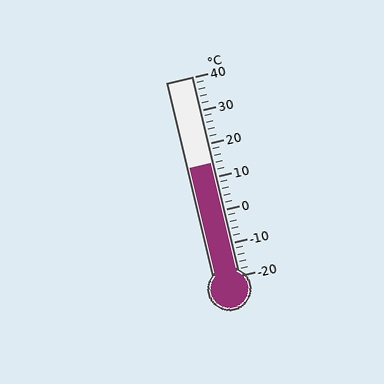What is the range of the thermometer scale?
The thermometer scale ranges from -20°C to 40°C.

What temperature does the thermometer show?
The thermometer shows approximately 14°C.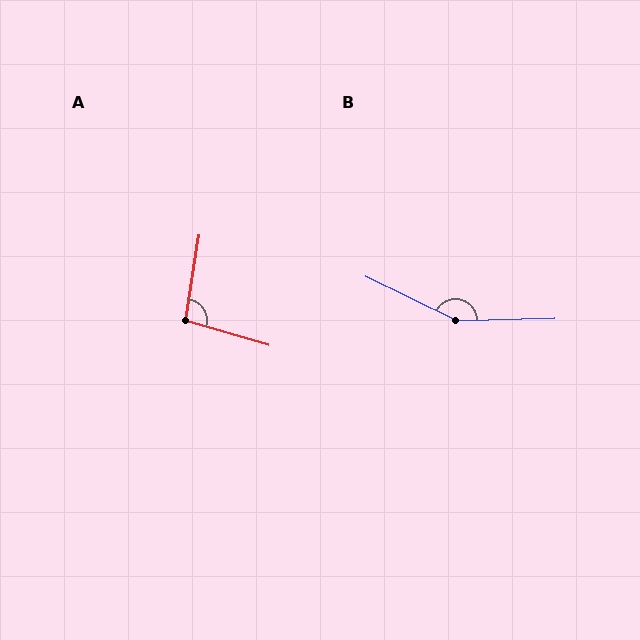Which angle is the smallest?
A, at approximately 97 degrees.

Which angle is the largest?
B, at approximately 153 degrees.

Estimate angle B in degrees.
Approximately 153 degrees.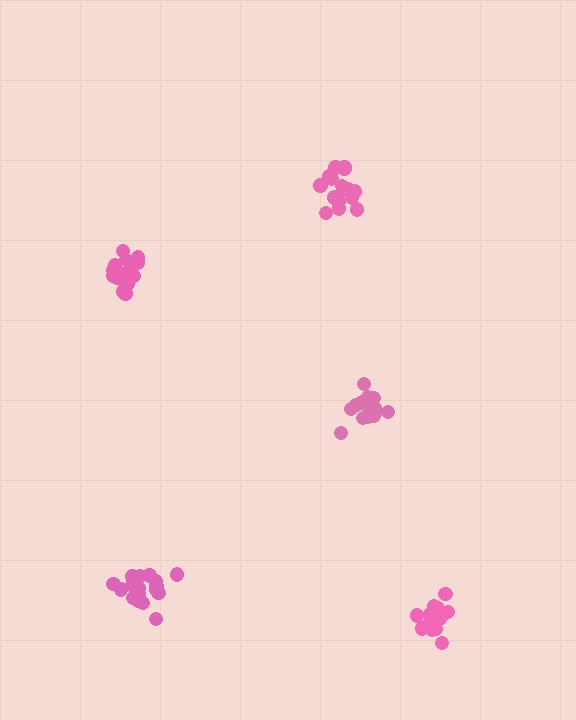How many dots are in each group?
Group 1: 16 dots, Group 2: 16 dots, Group 3: 19 dots, Group 4: 18 dots, Group 5: 18 dots (87 total).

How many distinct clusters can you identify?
There are 5 distinct clusters.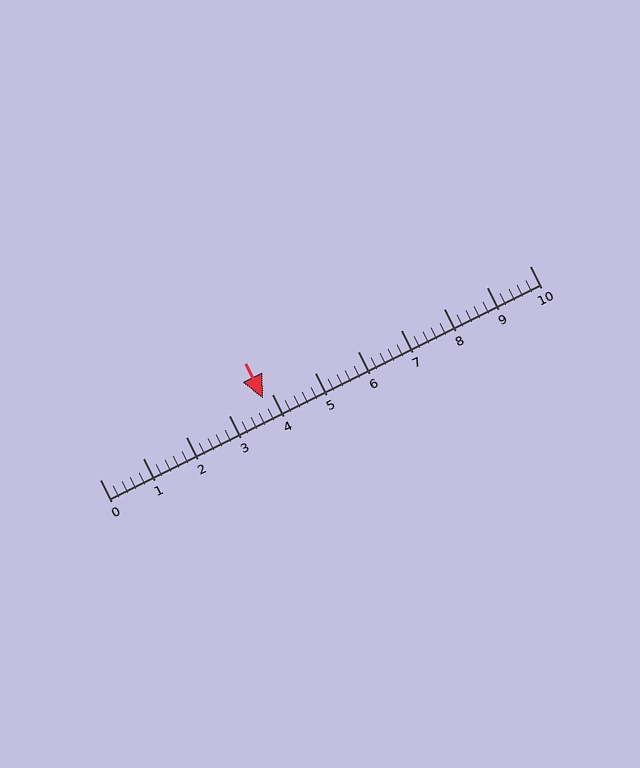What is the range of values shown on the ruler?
The ruler shows values from 0 to 10.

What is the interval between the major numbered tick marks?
The major tick marks are spaced 1 units apart.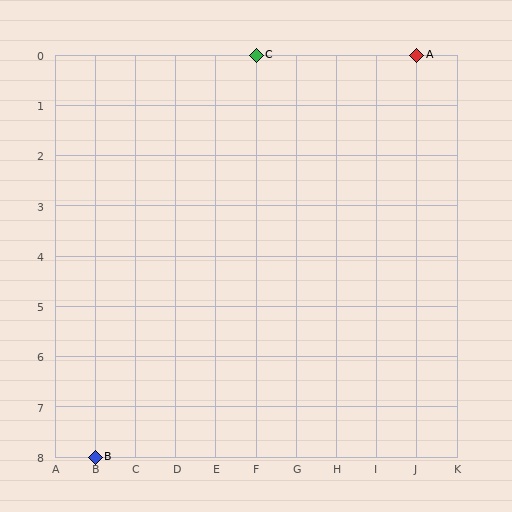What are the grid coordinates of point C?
Point C is at grid coordinates (F, 0).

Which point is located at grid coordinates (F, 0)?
Point C is at (F, 0).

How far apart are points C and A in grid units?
Points C and A are 4 columns apart.